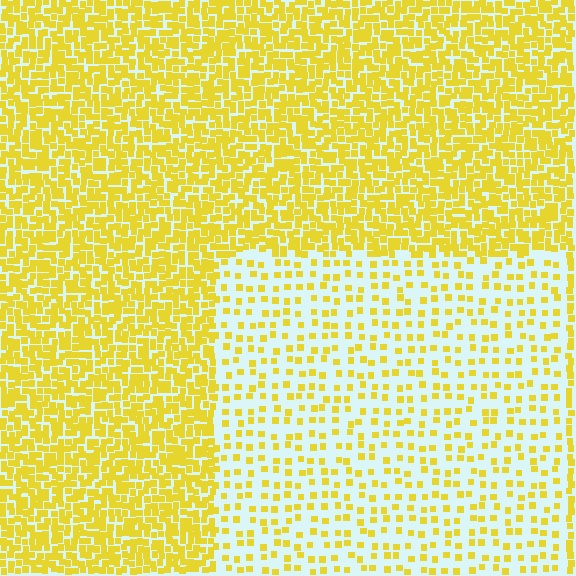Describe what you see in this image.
The image contains small yellow elements arranged at two different densities. A rectangle-shaped region is visible where the elements are less densely packed than the surrounding area.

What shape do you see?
I see a rectangle.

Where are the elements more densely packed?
The elements are more densely packed outside the rectangle boundary.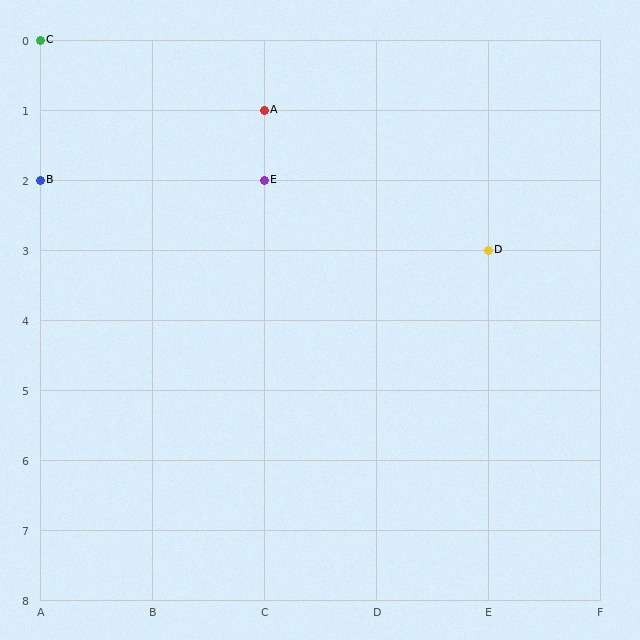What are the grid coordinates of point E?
Point E is at grid coordinates (C, 2).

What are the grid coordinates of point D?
Point D is at grid coordinates (E, 3).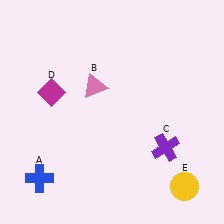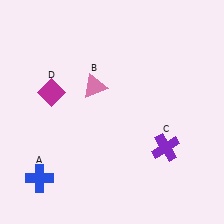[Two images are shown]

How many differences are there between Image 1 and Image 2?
There is 1 difference between the two images.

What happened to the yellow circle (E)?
The yellow circle (E) was removed in Image 2. It was in the bottom-right area of Image 1.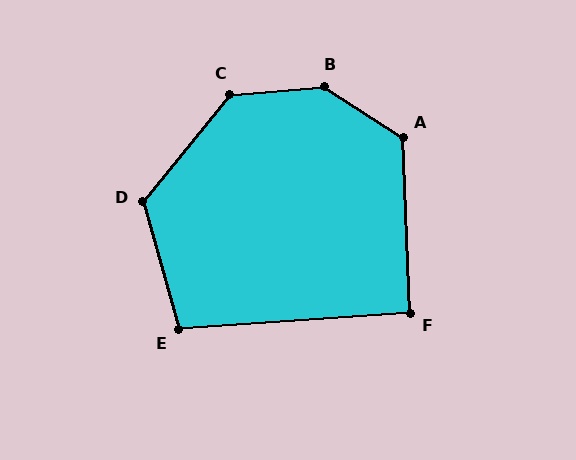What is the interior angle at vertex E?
Approximately 102 degrees (obtuse).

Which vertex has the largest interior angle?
B, at approximately 143 degrees.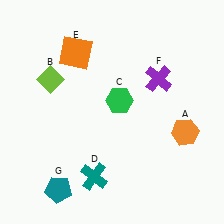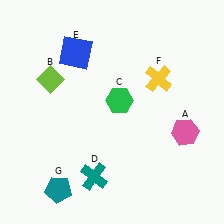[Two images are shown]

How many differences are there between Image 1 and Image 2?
There are 3 differences between the two images.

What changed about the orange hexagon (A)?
In Image 1, A is orange. In Image 2, it changed to pink.